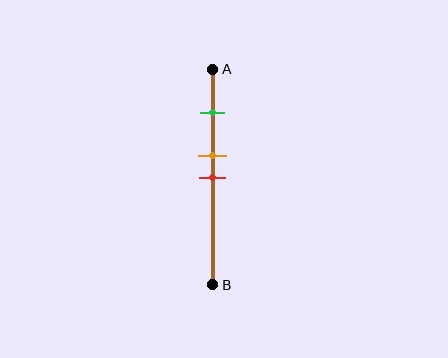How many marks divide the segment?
There are 3 marks dividing the segment.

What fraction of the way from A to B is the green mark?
The green mark is approximately 20% (0.2) of the way from A to B.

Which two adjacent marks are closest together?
The orange and red marks are the closest adjacent pair.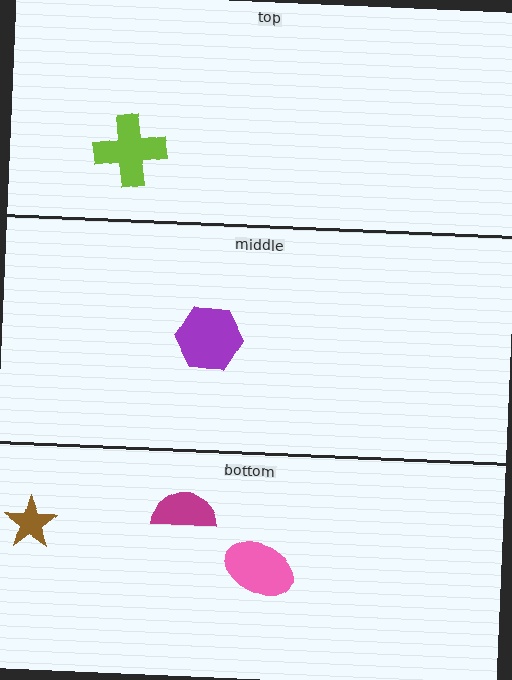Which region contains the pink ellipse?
The bottom region.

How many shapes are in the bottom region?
3.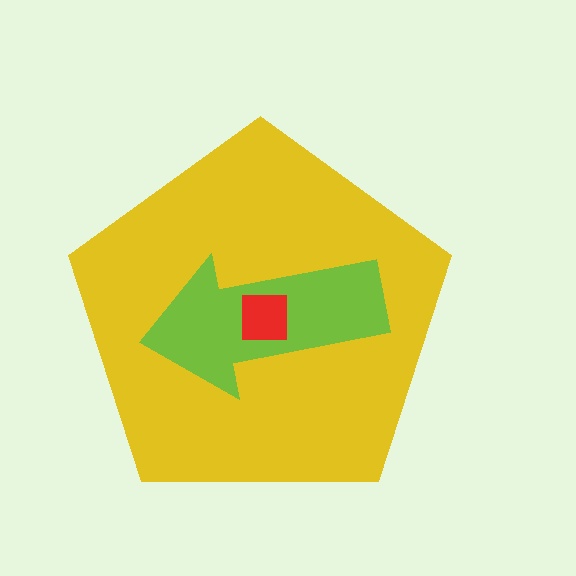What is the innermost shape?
The red square.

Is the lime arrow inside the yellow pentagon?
Yes.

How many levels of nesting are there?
3.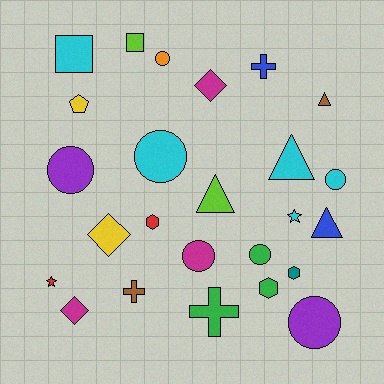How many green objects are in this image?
There are 3 green objects.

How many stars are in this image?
There are 2 stars.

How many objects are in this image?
There are 25 objects.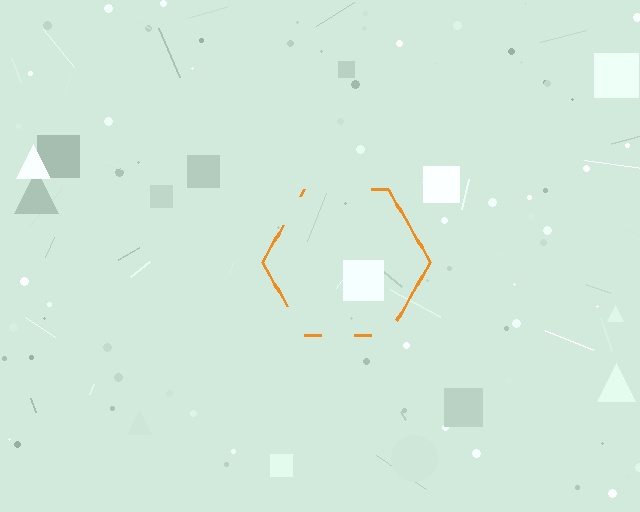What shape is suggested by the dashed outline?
The dashed outline suggests a hexagon.